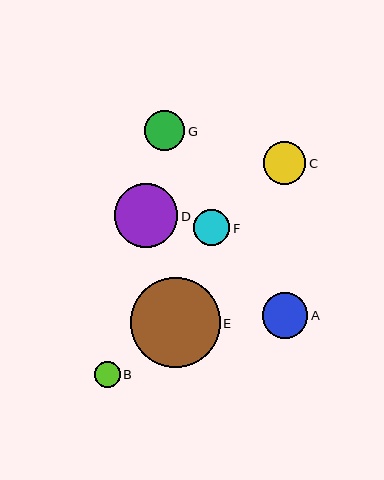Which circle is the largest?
Circle E is the largest with a size of approximately 90 pixels.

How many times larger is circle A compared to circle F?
Circle A is approximately 1.3 times the size of circle F.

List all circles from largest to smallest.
From largest to smallest: E, D, A, C, G, F, B.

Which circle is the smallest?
Circle B is the smallest with a size of approximately 26 pixels.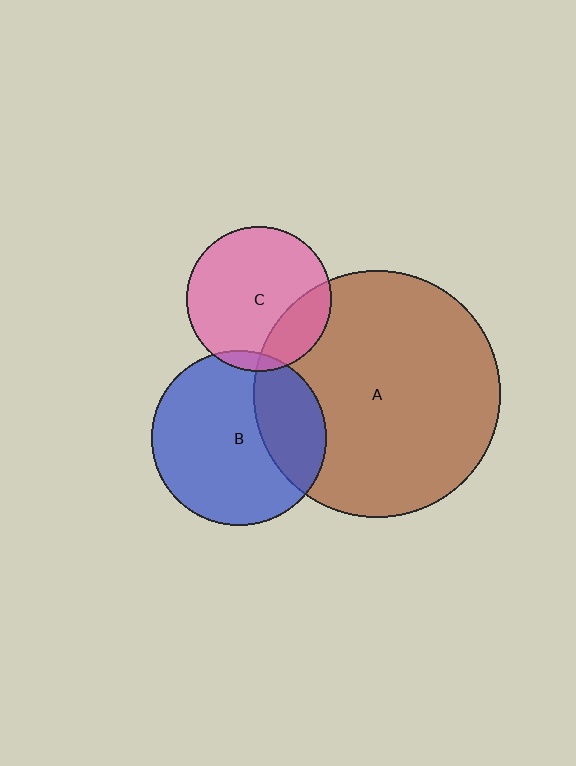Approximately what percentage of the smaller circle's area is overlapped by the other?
Approximately 30%.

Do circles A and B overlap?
Yes.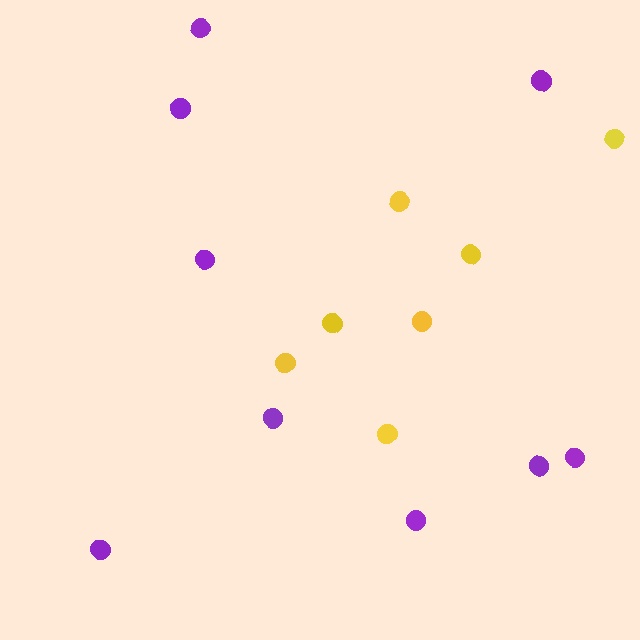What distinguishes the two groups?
There are 2 groups: one group of purple circles (9) and one group of yellow circles (7).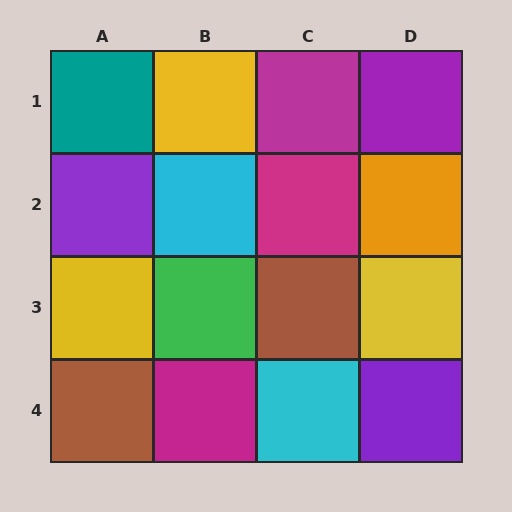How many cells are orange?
1 cell is orange.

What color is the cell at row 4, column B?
Magenta.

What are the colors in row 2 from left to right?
Purple, cyan, magenta, orange.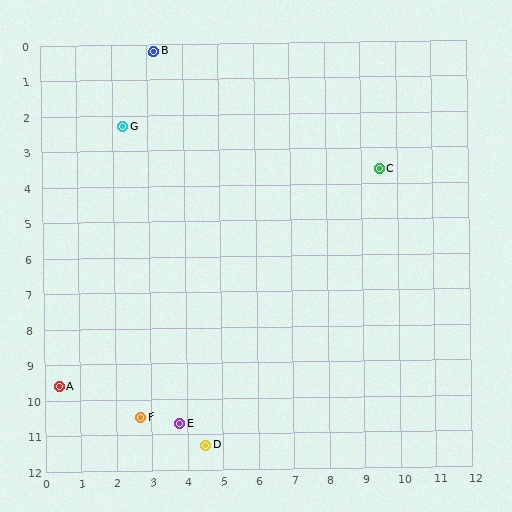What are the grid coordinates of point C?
Point C is at approximately (9.5, 3.6).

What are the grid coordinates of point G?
Point G is at approximately (2.3, 2.3).